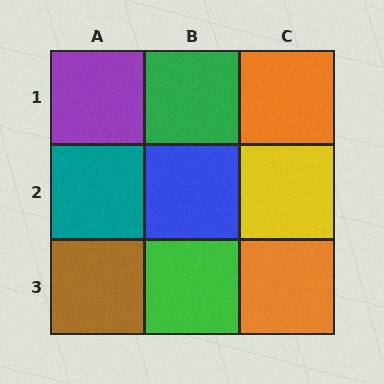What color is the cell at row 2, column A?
Teal.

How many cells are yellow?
1 cell is yellow.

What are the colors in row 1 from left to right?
Purple, green, orange.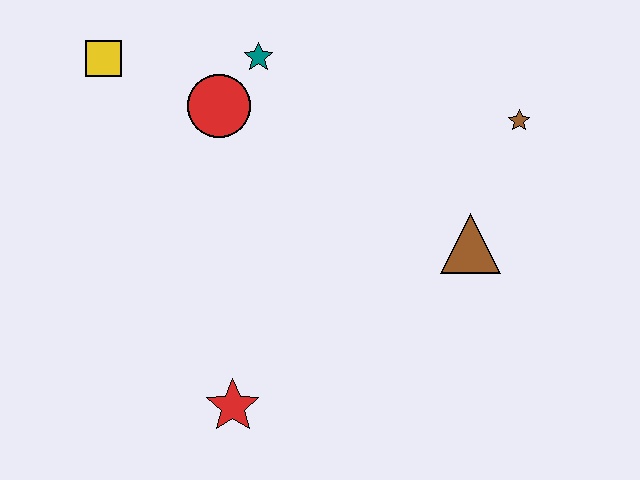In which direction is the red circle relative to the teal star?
The red circle is below the teal star.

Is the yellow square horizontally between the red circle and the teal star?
No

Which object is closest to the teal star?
The red circle is closest to the teal star.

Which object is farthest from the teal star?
The red star is farthest from the teal star.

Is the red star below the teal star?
Yes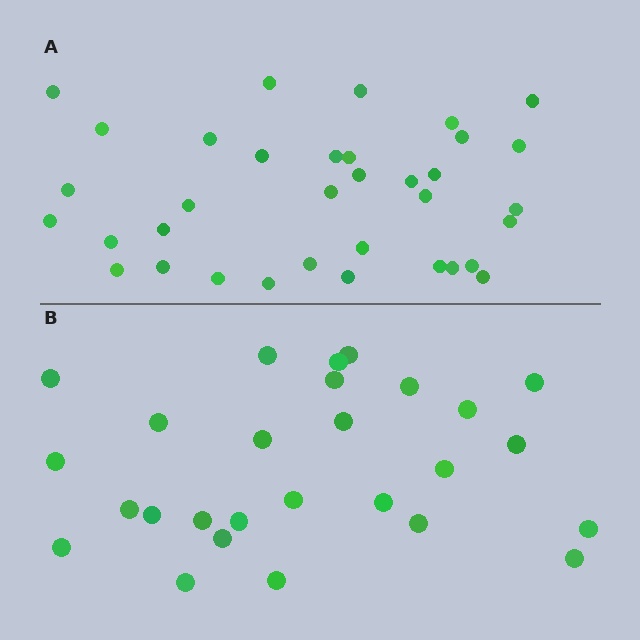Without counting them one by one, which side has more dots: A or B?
Region A (the top region) has more dots.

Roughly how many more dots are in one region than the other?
Region A has roughly 8 or so more dots than region B.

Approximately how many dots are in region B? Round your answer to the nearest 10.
About 30 dots. (The exact count is 27, which rounds to 30.)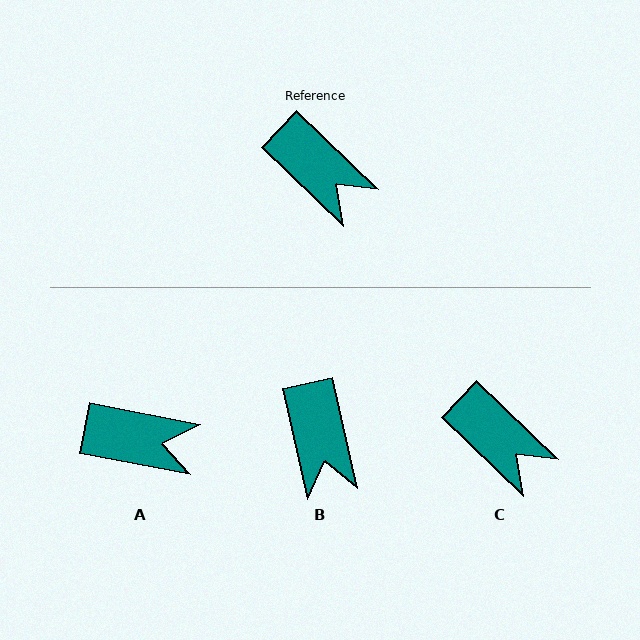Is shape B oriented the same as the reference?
No, it is off by about 34 degrees.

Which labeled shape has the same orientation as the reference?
C.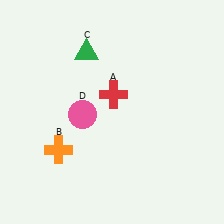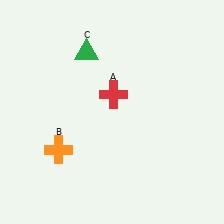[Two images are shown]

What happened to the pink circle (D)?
The pink circle (D) was removed in Image 2. It was in the bottom-left area of Image 1.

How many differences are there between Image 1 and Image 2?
There is 1 difference between the two images.